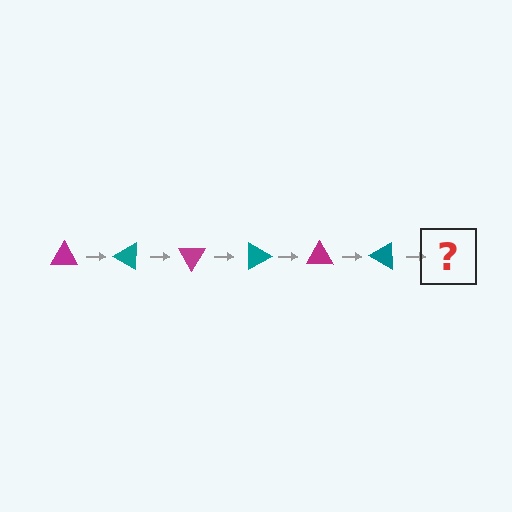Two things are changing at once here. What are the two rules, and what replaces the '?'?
The two rules are that it rotates 30 degrees each step and the color cycles through magenta and teal. The '?' should be a magenta triangle, rotated 180 degrees from the start.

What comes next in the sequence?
The next element should be a magenta triangle, rotated 180 degrees from the start.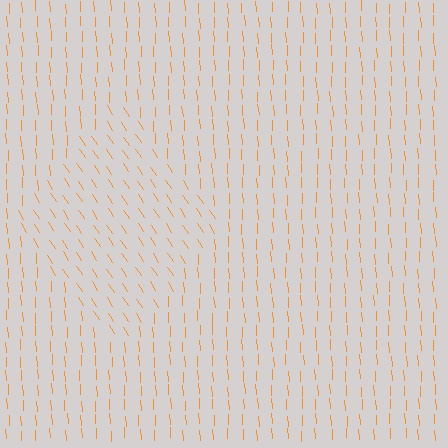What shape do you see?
I see a diamond.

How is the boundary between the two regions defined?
The boundary is defined purely by a change in line orientation (approximately 30 degrees difference). All lines are the same color and thickness.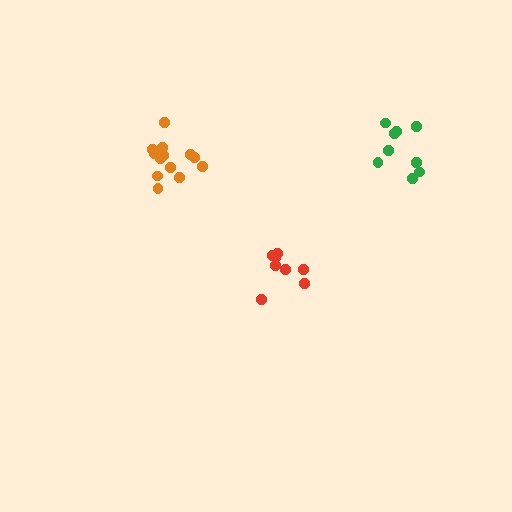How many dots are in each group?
Group 1: 13 dots, Group 2: 9 dots, Group 3: 8 dots (30 total).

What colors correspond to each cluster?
The clusters are colored: orange, green, red.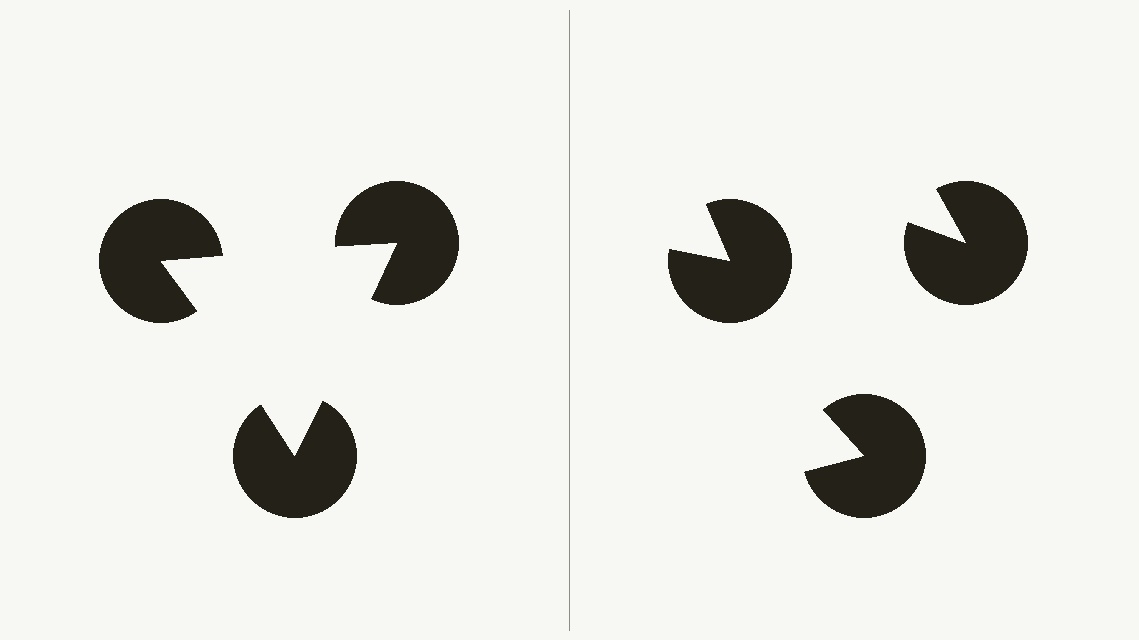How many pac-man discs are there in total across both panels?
6 — 3 on each side.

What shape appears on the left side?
An illusory triangle.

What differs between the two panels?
The pac-man discs are positioned identically on both sides; only the wedge orientations differ. On the left they align to a triangle; on the right they are misaligned.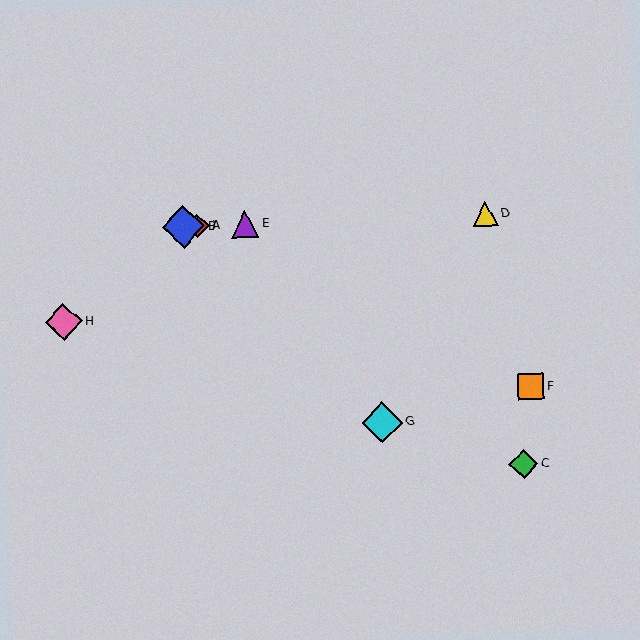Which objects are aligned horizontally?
Objects A, B, D, E are aligned horizontally.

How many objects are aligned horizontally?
4 objects (A, B, D, E) are aligned horizontally.